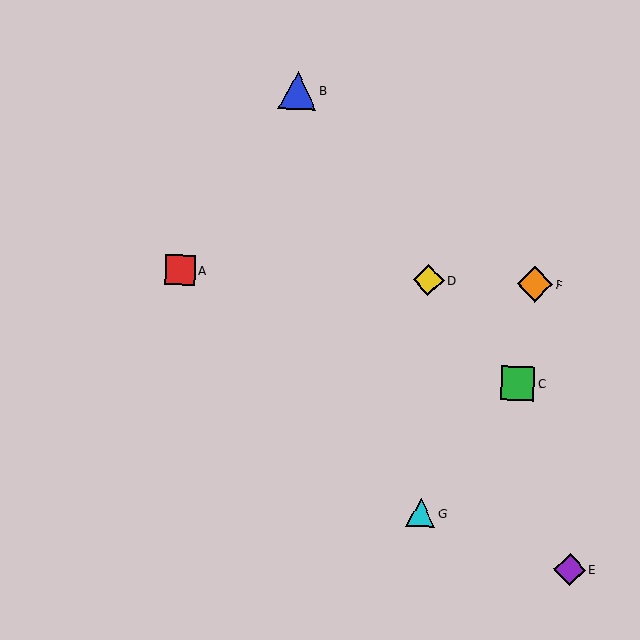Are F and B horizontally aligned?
No, F is at y≈284 and B is at y≈90.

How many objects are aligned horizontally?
3 objects (A, D, F) are aligned horizontally.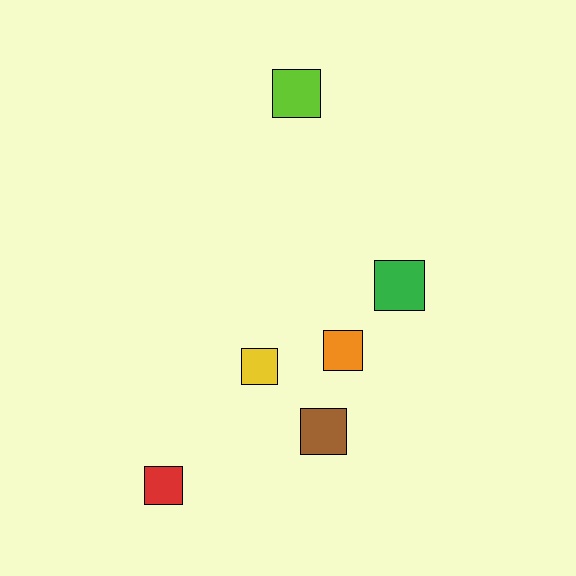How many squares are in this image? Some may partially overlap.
There are 6 squares.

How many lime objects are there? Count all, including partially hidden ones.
There is 1 lime object.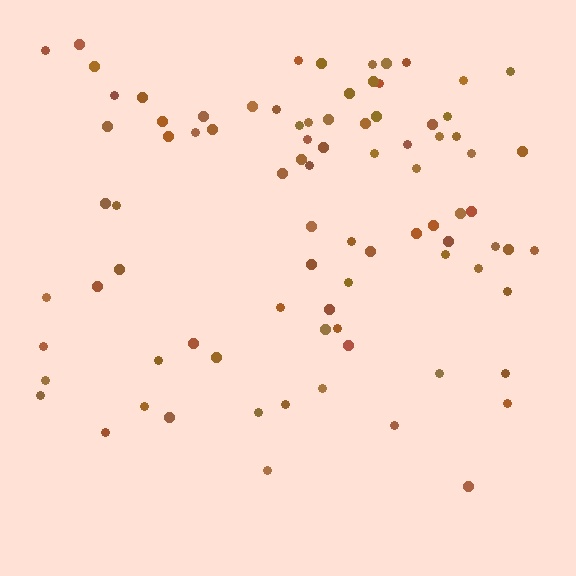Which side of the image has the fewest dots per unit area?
The bottom.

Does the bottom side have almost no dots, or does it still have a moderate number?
Still a moderate number, just noticeably fewer than the top.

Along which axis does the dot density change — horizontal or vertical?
Vertical.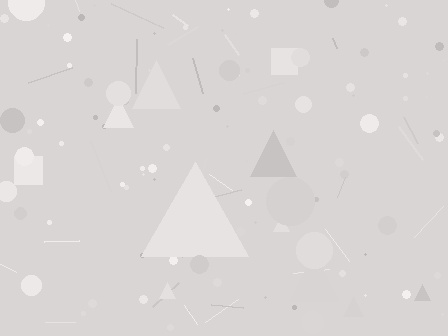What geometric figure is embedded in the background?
A triangle is embedded in the background.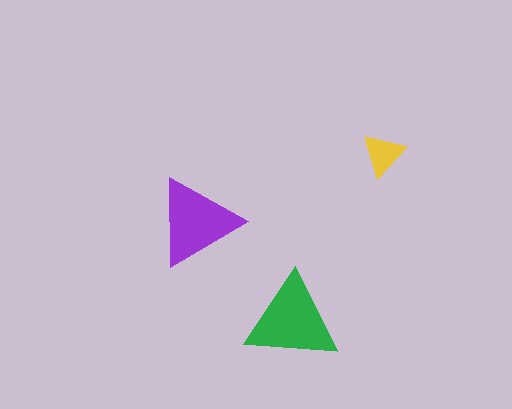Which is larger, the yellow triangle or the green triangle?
The green one.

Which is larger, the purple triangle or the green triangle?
The green one.